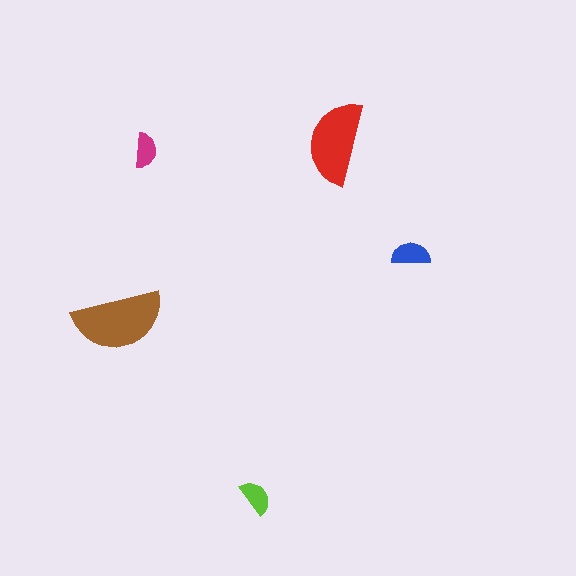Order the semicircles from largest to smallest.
the brown one, the red one, the blue one, the lime one, the magenta one.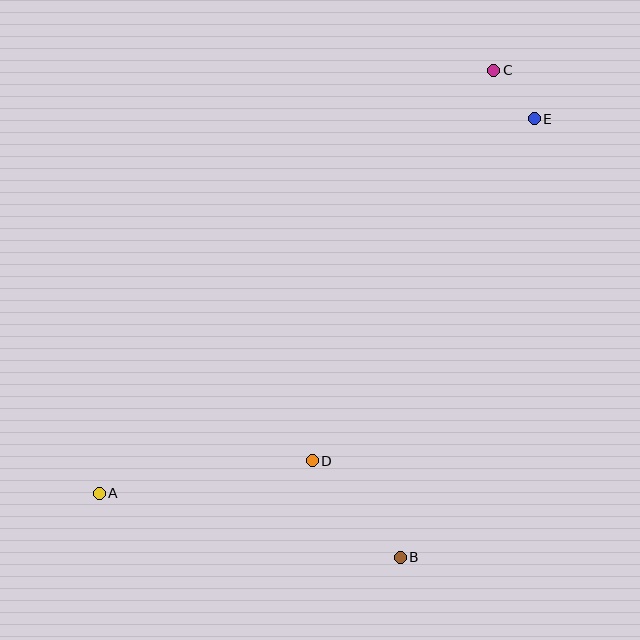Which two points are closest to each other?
Points C and E are closest to each other.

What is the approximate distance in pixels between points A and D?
The distance between A and D is approximately 215 pixels.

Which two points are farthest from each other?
Points A and C are farthest from each other.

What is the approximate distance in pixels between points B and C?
The distance between B and C is approximately 496 pixels.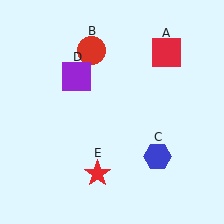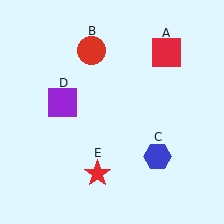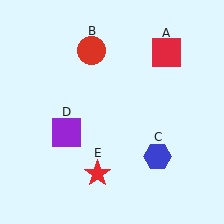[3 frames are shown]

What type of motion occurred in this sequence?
The purple square (object D) rotated counterclockwise around the center of the scene.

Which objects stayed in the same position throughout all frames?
Red square (object A) and red circle (object B) and blue hexagon (object C) and red star (object E) remained stationary.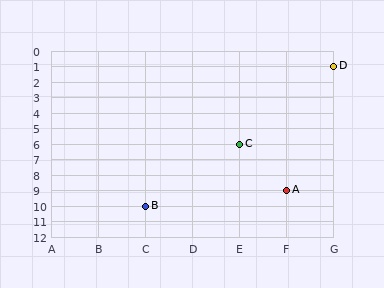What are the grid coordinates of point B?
Point B is at grid coordinates (C, 10).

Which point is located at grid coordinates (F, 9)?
Point A is at (F, 9).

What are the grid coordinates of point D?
Point D is at grid coordinates (G, 1).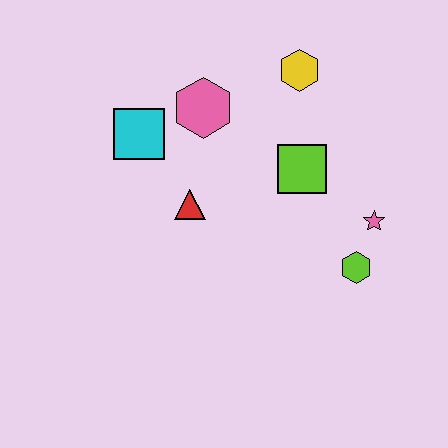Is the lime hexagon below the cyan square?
Yes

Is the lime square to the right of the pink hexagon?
Yes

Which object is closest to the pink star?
The lime hexagon is closest to the pink star.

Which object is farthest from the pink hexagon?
The lime hexagon is farthest from the pink hexagon.